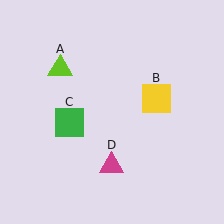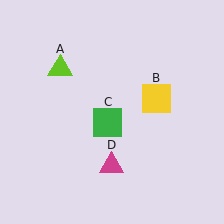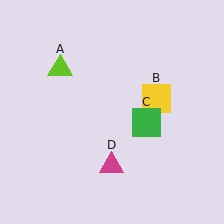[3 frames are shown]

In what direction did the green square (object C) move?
The green square (object C) moved right.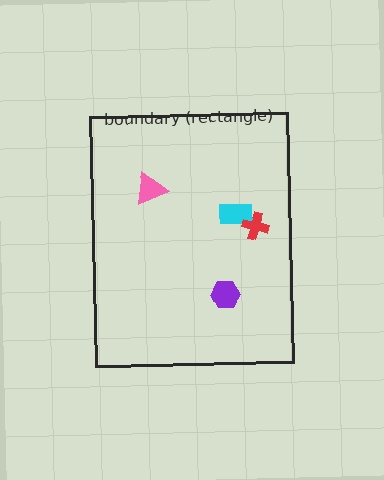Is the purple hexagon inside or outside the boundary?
Inside.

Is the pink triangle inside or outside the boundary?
Inside.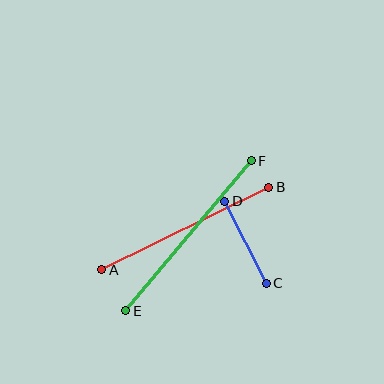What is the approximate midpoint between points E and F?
The midpoint is at approximately (188, 236) pixels.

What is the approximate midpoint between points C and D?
The midpoint is at approximately (245, 242) pixels.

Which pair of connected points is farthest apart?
Points E and F are farthest apart.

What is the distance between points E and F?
The distance is approximately 196 pixels.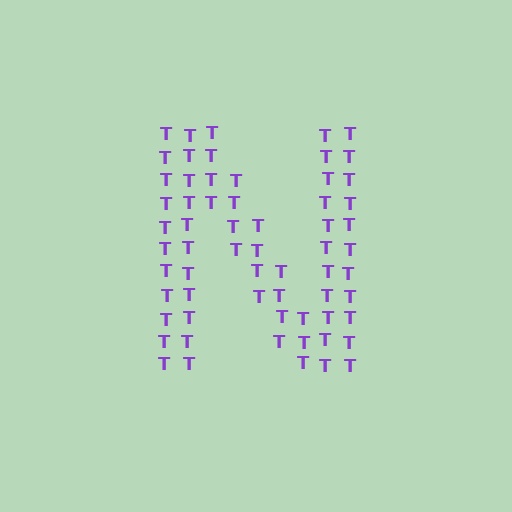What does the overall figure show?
The overall figure shows the letter N.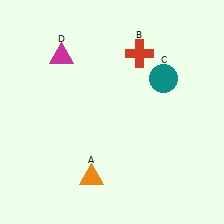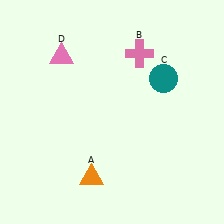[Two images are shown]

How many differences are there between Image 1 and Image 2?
There are 2 differences between the two images.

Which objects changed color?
B changed from red to pink. D changed from magenta to pink.